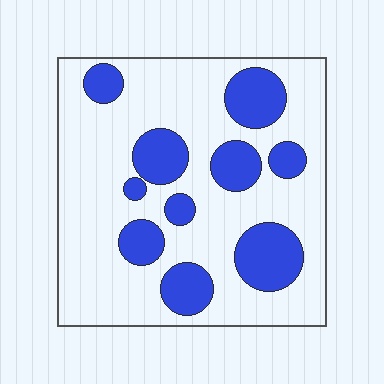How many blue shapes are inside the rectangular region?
10.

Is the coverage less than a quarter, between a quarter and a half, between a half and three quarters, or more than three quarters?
Between a quarter and a half.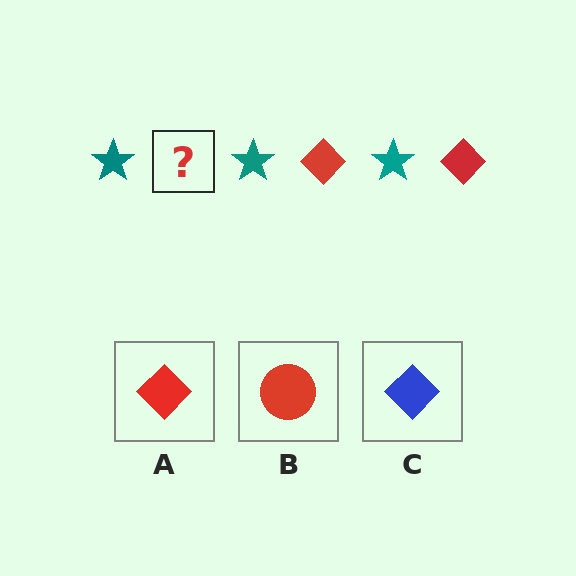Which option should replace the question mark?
Option A.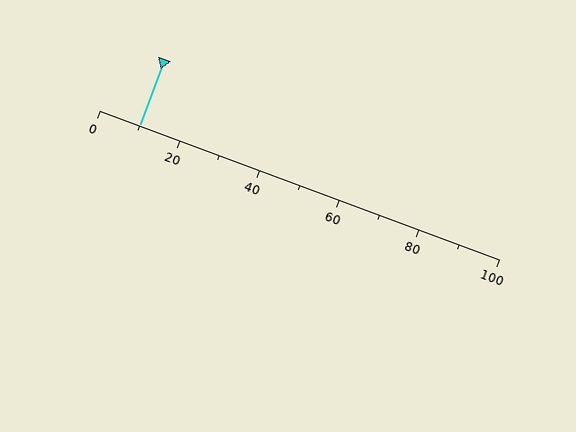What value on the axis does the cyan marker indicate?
The marker indicates approximately 10.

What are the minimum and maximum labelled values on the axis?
The axis runs from 0 to 100.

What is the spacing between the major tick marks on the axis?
The major ticks are spaced 20 apart.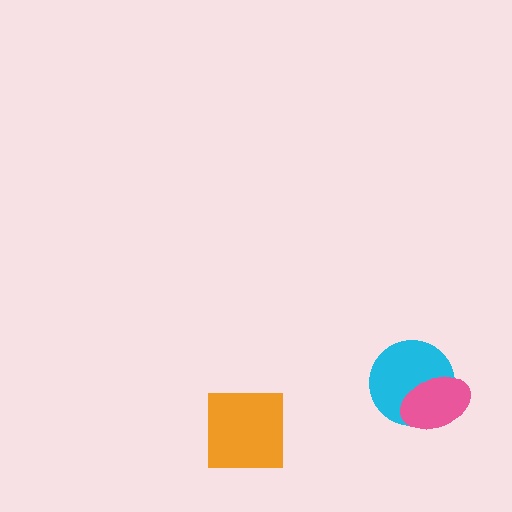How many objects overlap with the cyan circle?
1 object overlaps with the cyan circle.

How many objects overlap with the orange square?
0 objects overlap with the orange square.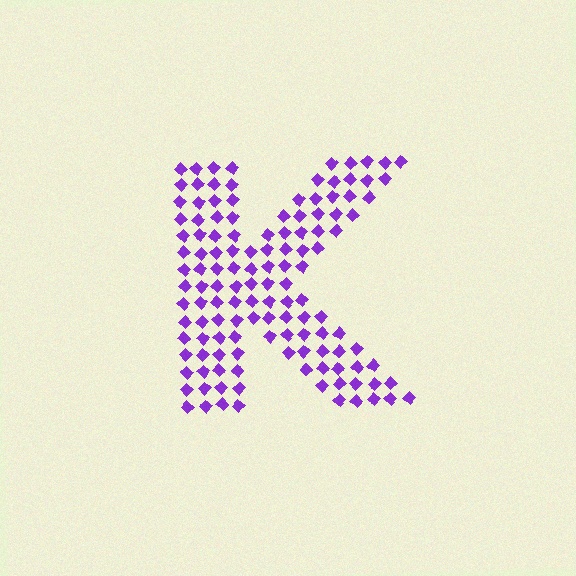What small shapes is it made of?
It is made of small diamonds.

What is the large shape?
The large shape is the letter K.